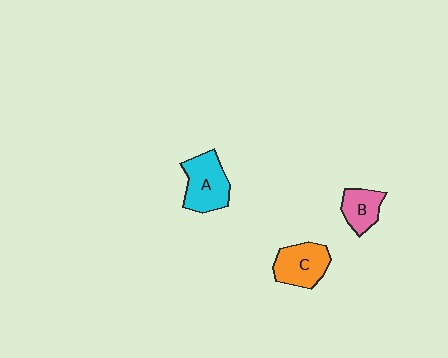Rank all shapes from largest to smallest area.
From largest to smallest: A (cyan), C (orange), B (pink).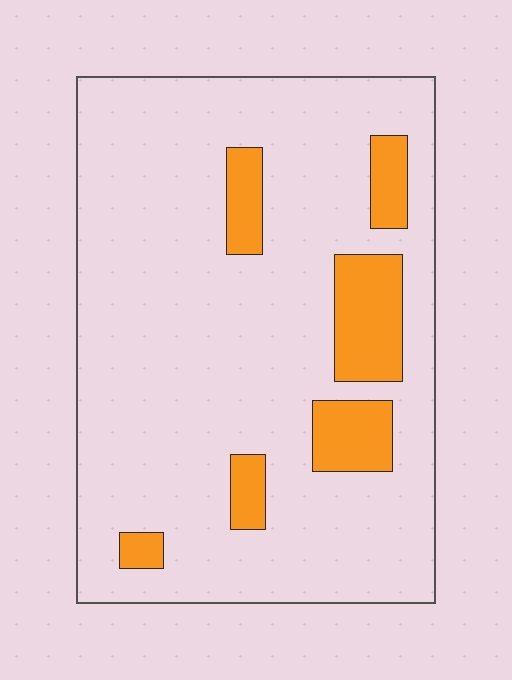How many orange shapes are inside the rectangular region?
6.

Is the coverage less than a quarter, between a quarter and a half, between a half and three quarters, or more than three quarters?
Less than a quarter.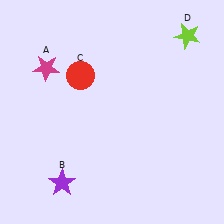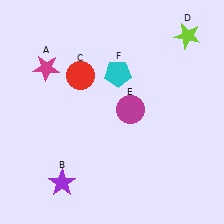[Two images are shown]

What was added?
A magenta circle (E), a cyan pentagon (F) were added in Image 2.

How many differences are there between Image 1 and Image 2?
There are 2 differences between the two images.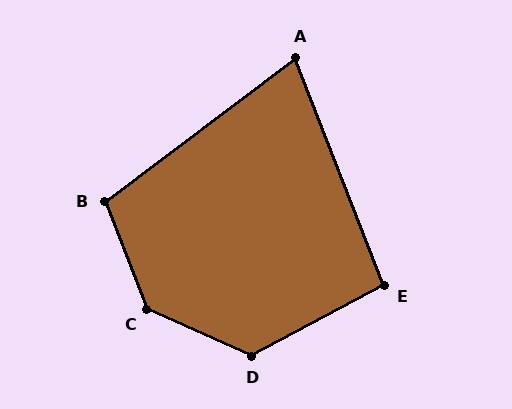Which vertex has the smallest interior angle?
A, at approximately 74 degrees.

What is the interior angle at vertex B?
Approximately 105 degrees (obtuse).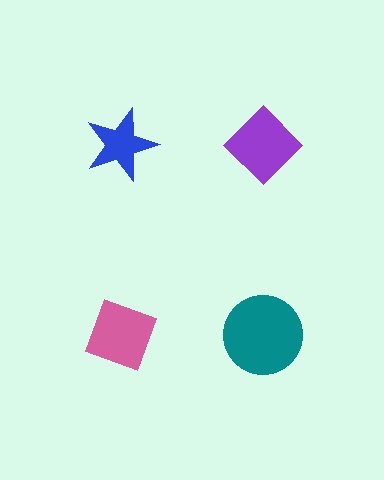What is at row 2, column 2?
A teal circle.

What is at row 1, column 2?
A purple diamond.